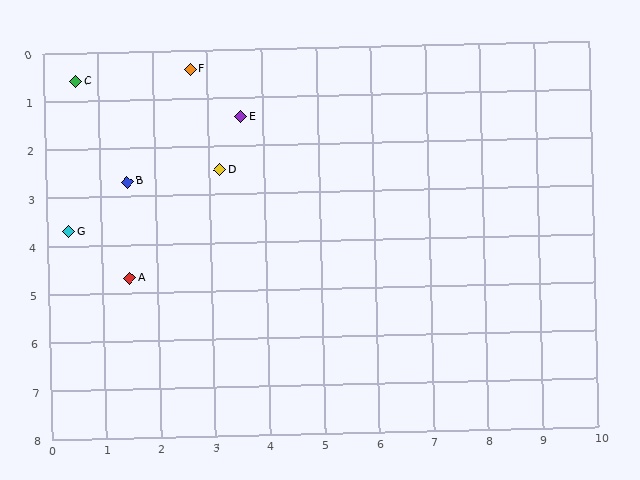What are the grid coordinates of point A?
Point A is at approximately (1.5, 4.7).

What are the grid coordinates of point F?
Point F is at approximately (2.7, 0.4).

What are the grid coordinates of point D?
Point D is at approximately (3.2, 2.5).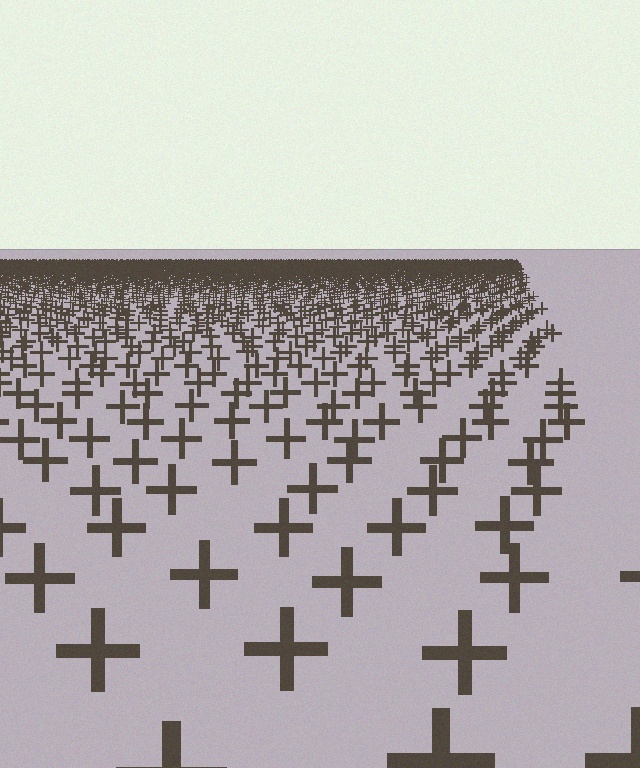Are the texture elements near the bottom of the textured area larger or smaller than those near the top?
Larger. Near the bottom, elements are closer to the viewer and appear at a bigger on-screen size.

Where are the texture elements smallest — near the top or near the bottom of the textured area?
Near the top.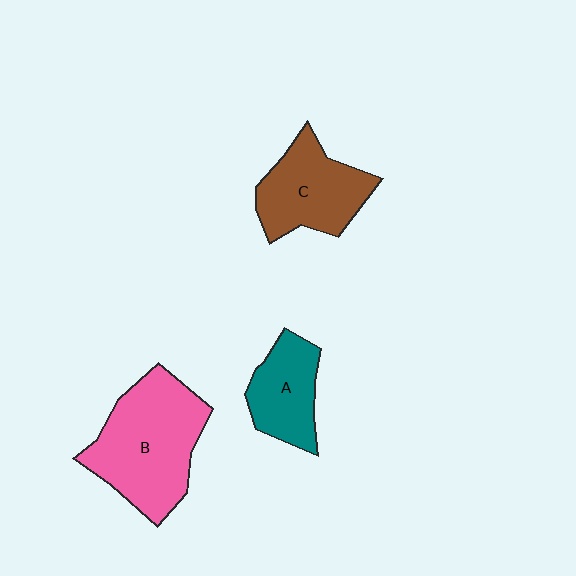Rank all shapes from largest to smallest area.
From largest to smallest: B (pink), C (brown), A (teal).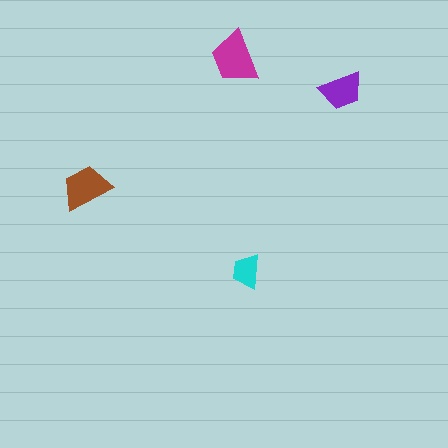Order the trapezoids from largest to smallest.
the magenta one, the brown one, the purple one, the cyan one.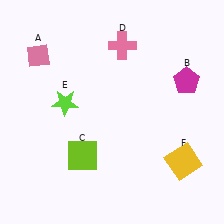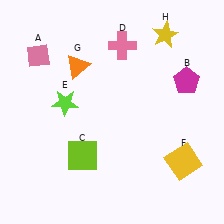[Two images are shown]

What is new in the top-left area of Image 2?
An orange triangle (G) was added in the top-left area of Image 2.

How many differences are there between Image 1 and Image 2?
There are 2 differences between the two images.